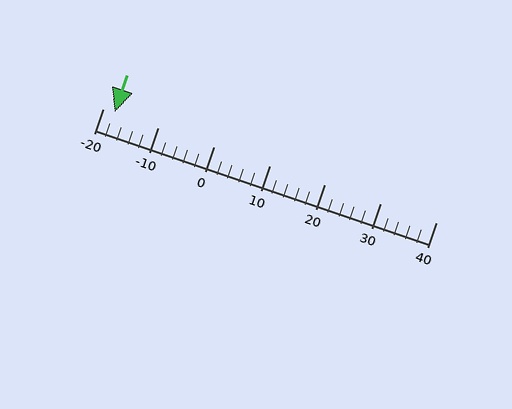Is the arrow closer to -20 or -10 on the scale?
The arrow is closer to -20.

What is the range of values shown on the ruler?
The ruler shows values from -20 to 40.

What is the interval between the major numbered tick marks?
The major tick marks are spaced 10 units apart.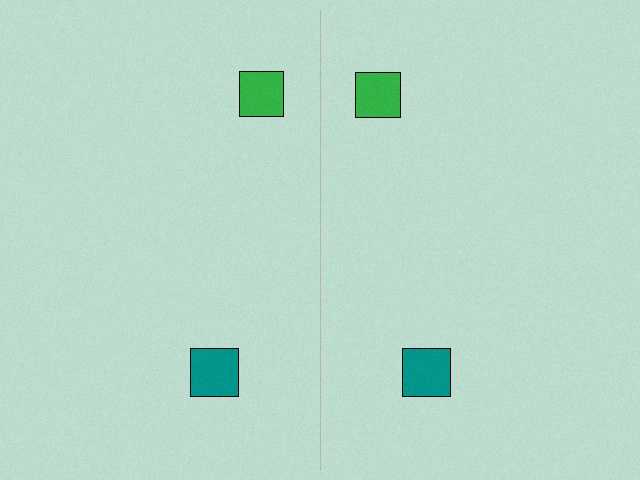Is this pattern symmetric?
Yes, this pattern has bilateral (reflection) symmetry.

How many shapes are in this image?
There are 4 shapes in this image.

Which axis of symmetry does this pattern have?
The pattern has a vertical axis of symmetry running through the center of the image.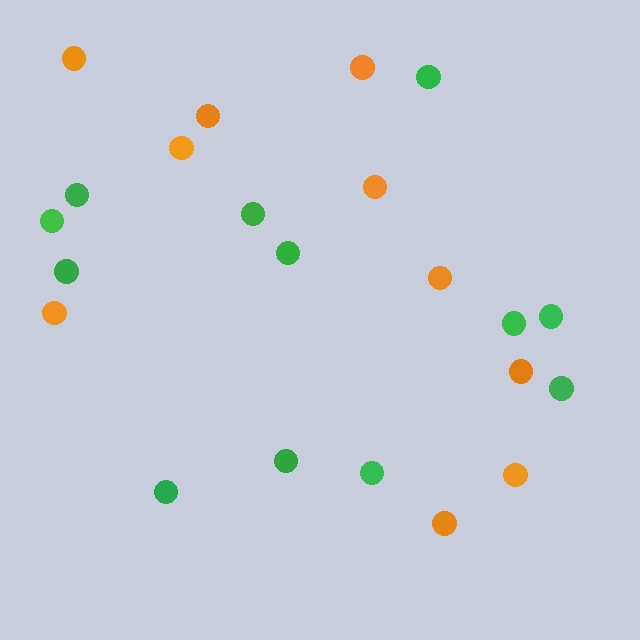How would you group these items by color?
There are 2 groups: one group of orange circles (10) and one group of green circles (12).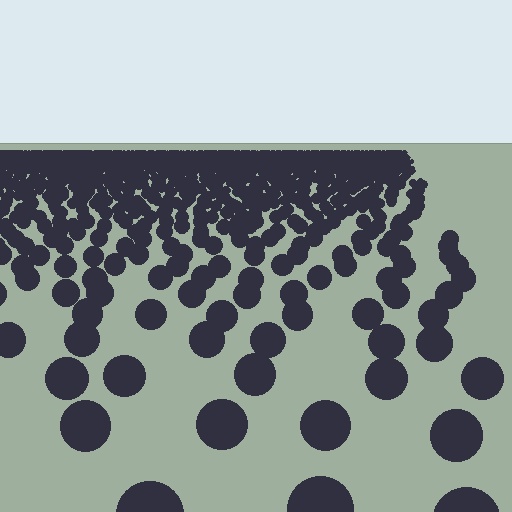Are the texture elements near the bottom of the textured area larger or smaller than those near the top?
Larger. Near the bottom, elements are closer to the viewer and appear at a bigger on-screen size.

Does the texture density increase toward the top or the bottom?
Density increases toward the top.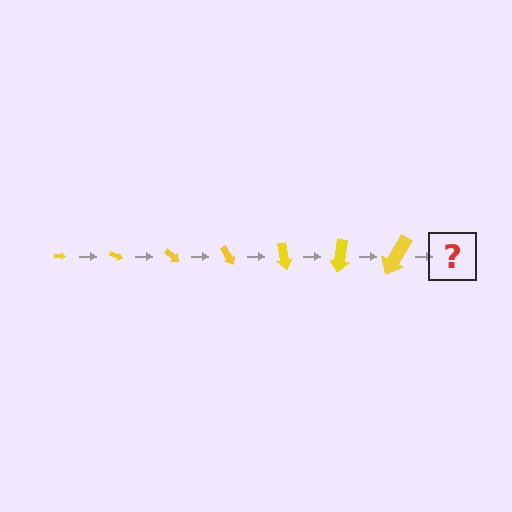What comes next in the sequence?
The next element should be an arrow, larger than the previous one and rotated 140 degrees from the start.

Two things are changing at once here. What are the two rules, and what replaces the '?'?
The two rules are that the arrow grows larger each step and it rotates 20 degrees each step. The '?' should be an arrow, larger than the previous one and rotated 140 degrees from the start.